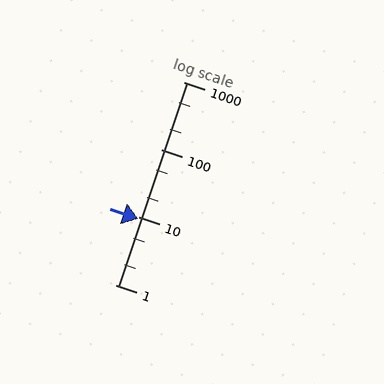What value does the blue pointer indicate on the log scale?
The pointer indicates approximately 9.4.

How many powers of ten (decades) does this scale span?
The scale spans 3 decades, from 1 to 1000.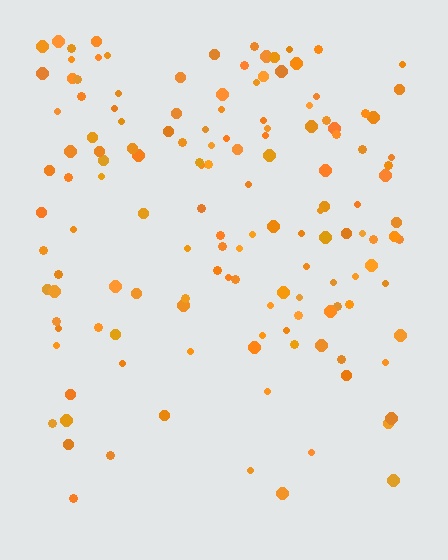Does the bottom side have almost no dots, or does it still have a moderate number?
Still a moderate number, just noticeably fewer than the top.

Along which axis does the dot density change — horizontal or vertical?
Vertical.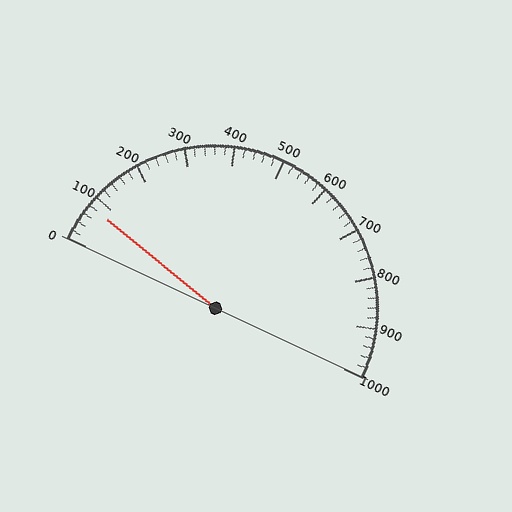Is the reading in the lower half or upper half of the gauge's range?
The reading is in the lower half of the range (0 to 1000).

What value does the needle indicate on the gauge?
The needle indicates approximately 80.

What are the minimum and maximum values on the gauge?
The gauge ranges from 0 to 1000.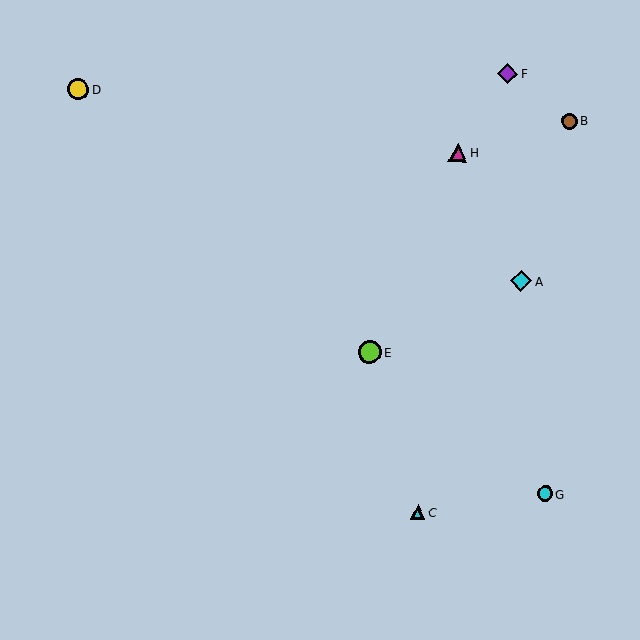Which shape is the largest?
The lime circle (labeled E) is the largest.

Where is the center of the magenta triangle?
The center of the magenta triangle is at (458, 153).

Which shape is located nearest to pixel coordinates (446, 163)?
The magenta triangle (labeled H) at (458, 153) is nearest to that location.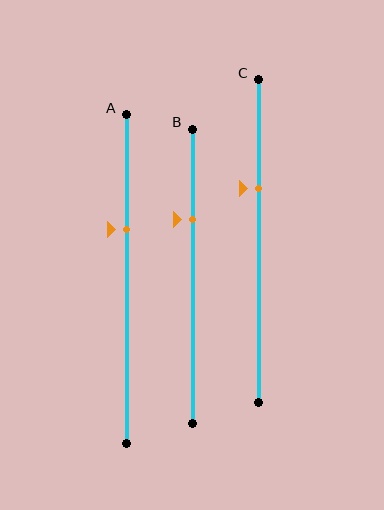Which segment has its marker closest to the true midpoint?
Segment A has its marker closest to the true midpoint.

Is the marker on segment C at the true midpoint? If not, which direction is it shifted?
No, the marker on segment C is shifted upward by about 16% of the segment length.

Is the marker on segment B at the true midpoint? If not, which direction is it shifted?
No, the marker on segment B is shifted upward by about 19% of the segment length.